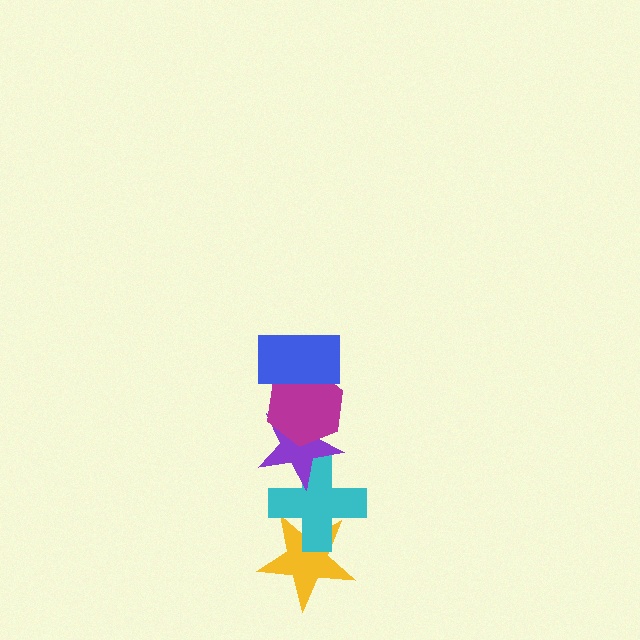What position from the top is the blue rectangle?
The blue rectangle is 1st from the top.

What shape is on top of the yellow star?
The cyan cross is on top of the yellow star.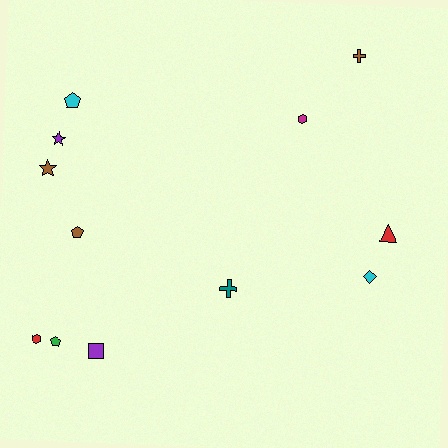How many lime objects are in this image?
There are no lime objects.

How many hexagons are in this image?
There are 2 hexagons.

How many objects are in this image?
There are 12 objects.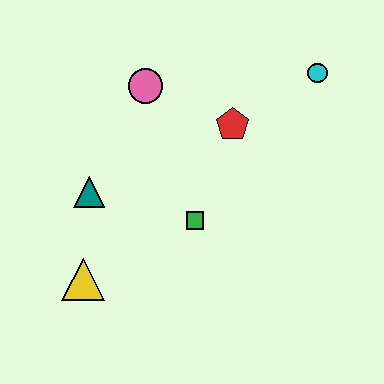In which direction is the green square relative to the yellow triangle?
The green square is to the right of the yellow triangle.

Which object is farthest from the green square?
The cyan circle is farthest from the green square.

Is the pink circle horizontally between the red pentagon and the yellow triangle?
Yes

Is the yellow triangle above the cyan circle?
No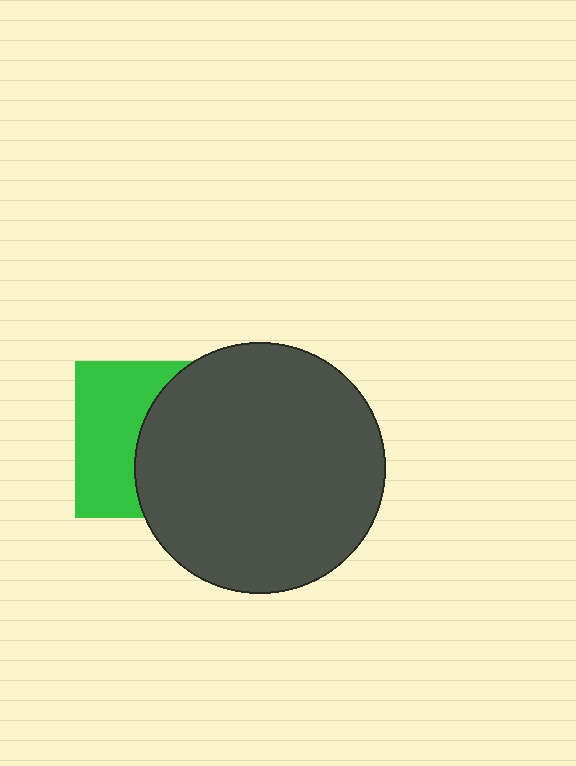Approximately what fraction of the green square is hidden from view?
Roughly 54% of the green square is hidden behind the dark gray circle.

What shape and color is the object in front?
The object in front is a dark gray circle.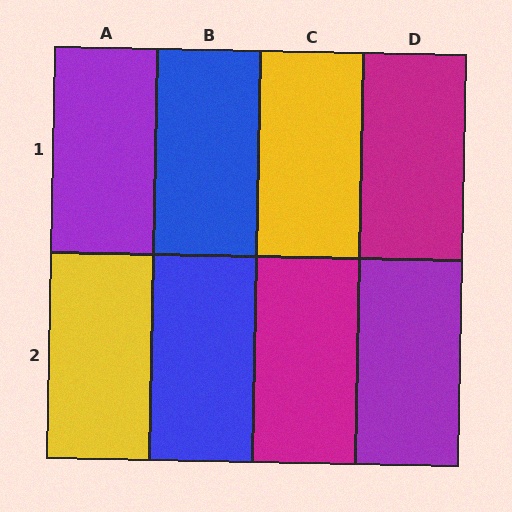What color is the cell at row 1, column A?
Purple.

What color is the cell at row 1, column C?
Yellow.